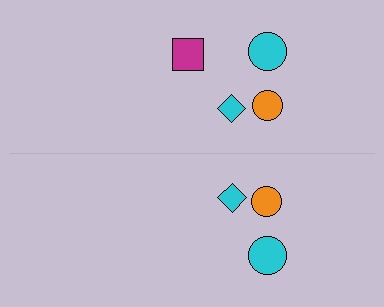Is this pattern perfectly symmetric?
No, the pattern is not perfectly symmetric. A magenta square is missing from the bottom side.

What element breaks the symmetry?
A magenta square is missing from the bottom side.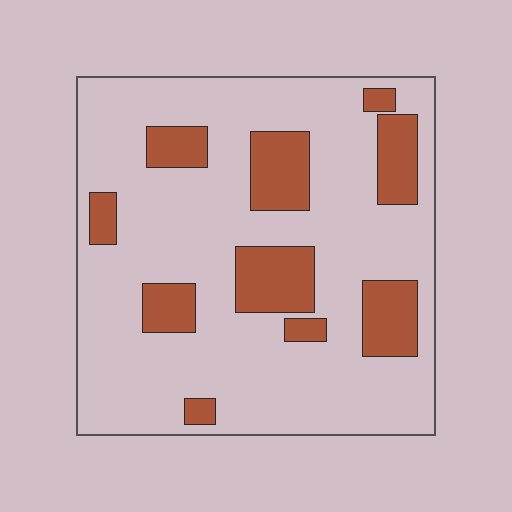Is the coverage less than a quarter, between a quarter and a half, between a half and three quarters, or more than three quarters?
Less than a quarter.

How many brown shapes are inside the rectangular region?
10.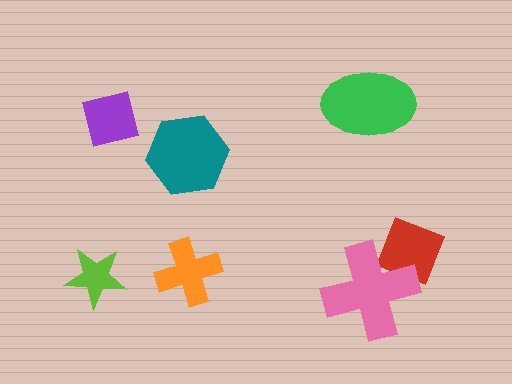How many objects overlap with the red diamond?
1 object overlaps with the red diamond.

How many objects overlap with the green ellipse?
0 objects overlap with the green ellipse.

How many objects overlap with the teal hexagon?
0 objects overlap with the teal hexagon.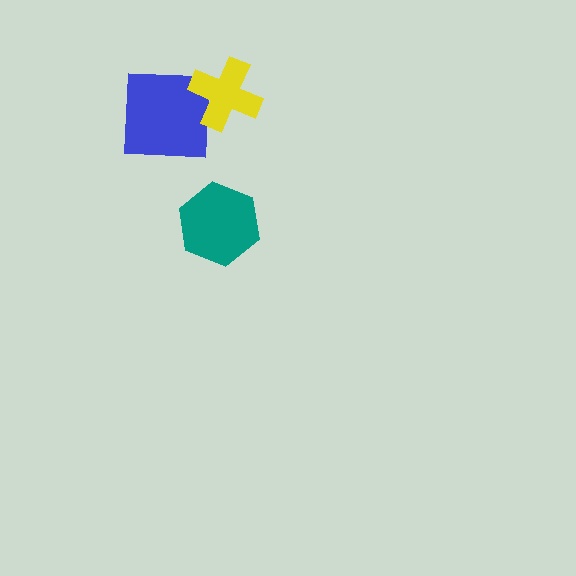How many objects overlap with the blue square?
1 object overlaps with the blue square.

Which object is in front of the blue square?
The yellow cross is in front of the blue square.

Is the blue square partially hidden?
Yes, it is partially covered by another shape.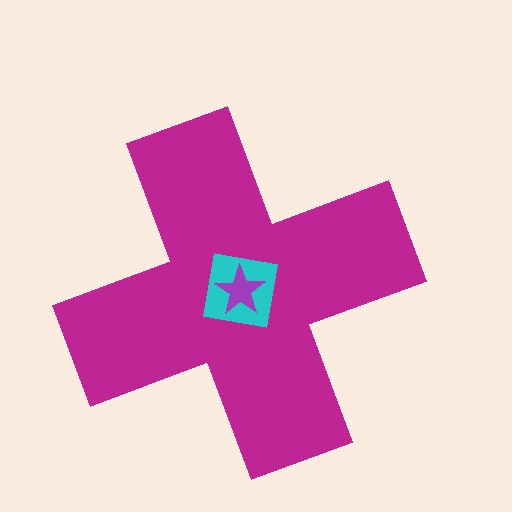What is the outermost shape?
The magenta cross.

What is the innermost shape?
The purple star.